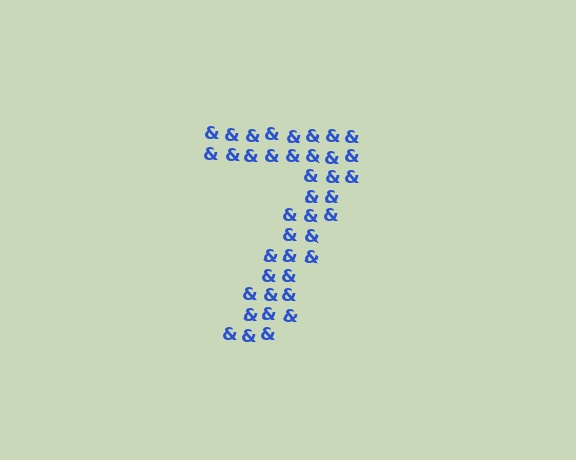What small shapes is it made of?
It is made of small ampersands.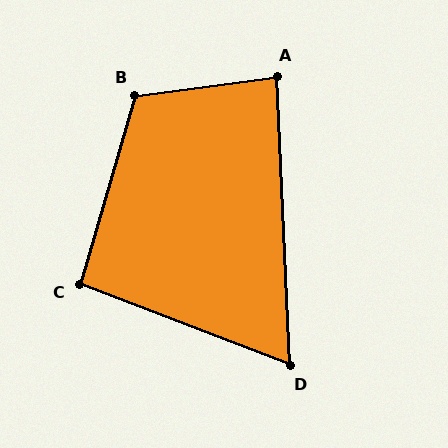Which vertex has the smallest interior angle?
D, at approximately 66 degrees.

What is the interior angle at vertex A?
Approximately 85 degrees (approximately right).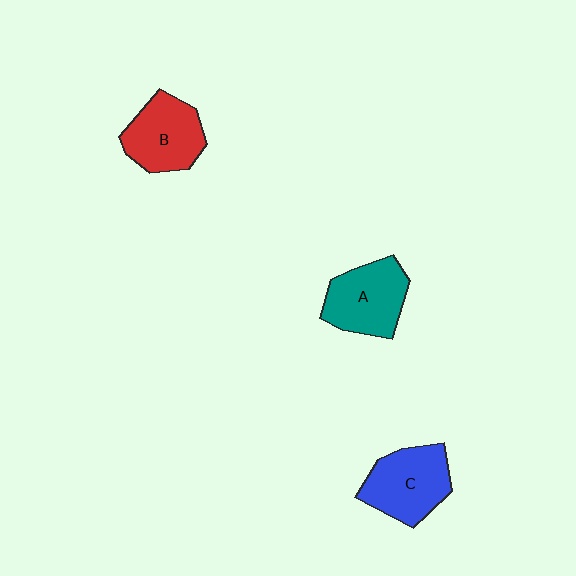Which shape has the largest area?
Shape C (blue).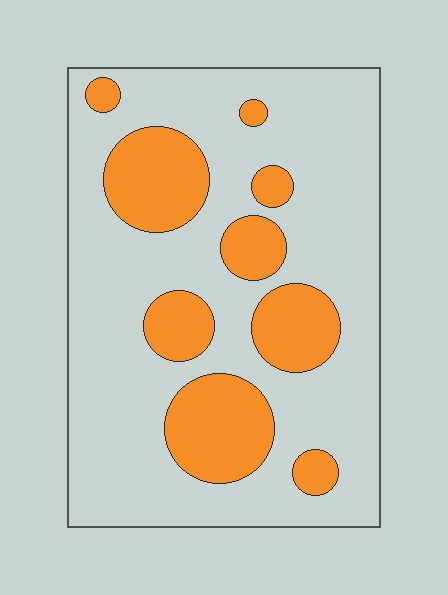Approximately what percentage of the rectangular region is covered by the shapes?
Approximately 25%.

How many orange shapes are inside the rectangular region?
9.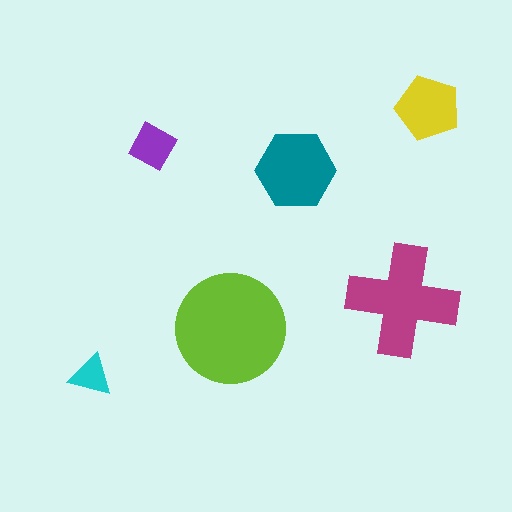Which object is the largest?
The lime circle.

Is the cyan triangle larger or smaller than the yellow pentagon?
Smaller.